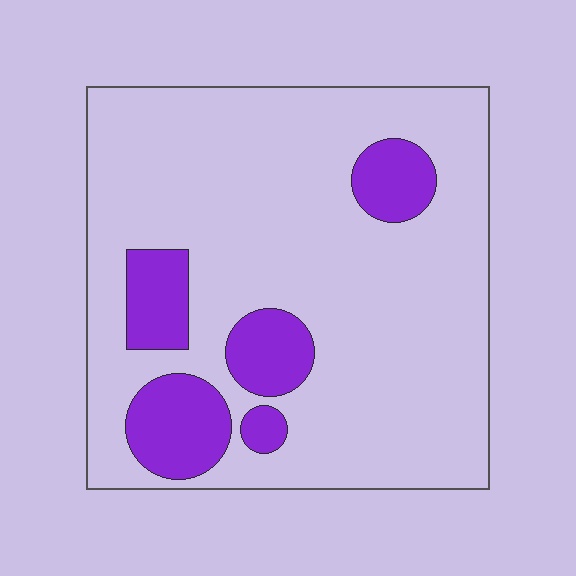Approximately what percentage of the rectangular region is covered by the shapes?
Approximately 20%.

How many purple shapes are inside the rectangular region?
5.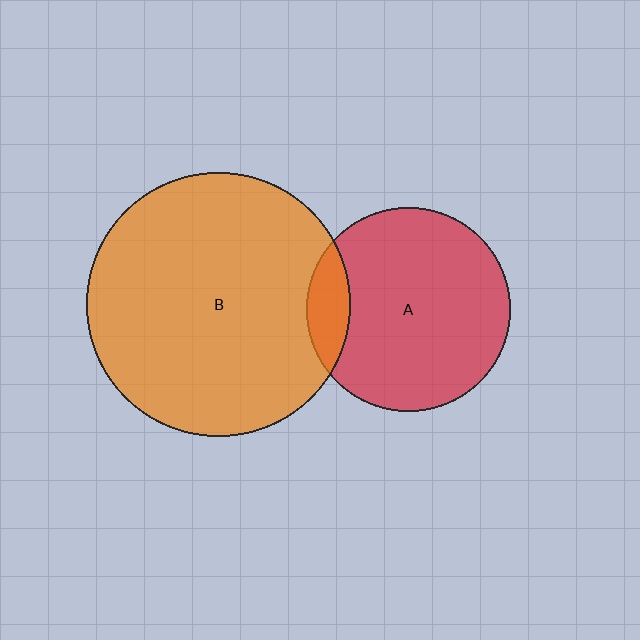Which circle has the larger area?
Circle B (orange).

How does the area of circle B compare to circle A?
Approximately 1.7 times.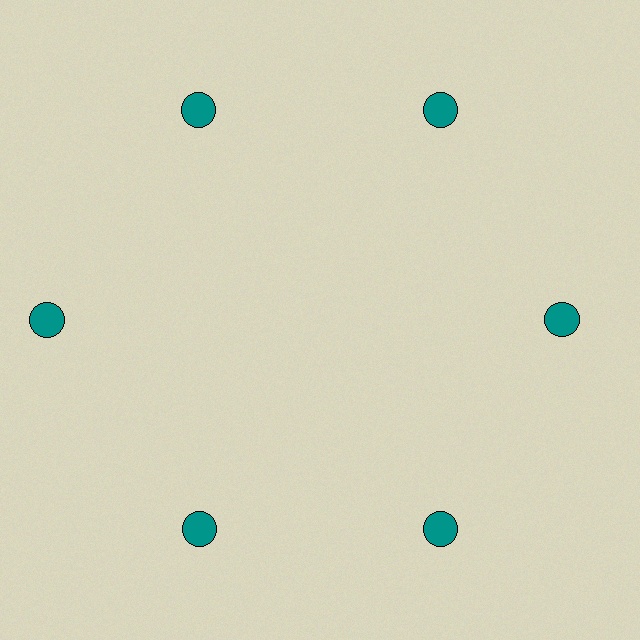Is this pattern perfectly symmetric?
No. The 6 teal circles are arranged in a ring, but one element near the 9 o'clock position is pushed outward from the center, breaking the 6-fold rotational symmetry.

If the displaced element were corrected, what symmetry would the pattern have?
It would have 6-fold rotational symmetry — the pattern would map onto itself every 60 degrees.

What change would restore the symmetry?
The symmetry would be restored by moving it inward, back onto the ring so that all 6 circles sit at equal angles and equal distance from the center.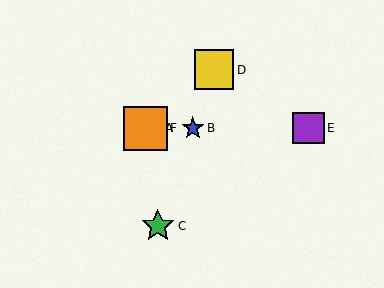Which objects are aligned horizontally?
Objects A, B, E, F are aligned horizontally.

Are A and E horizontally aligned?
Yes, both are at y≈128.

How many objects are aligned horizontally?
4 objects (A, B, E, F) are aligned horizontally.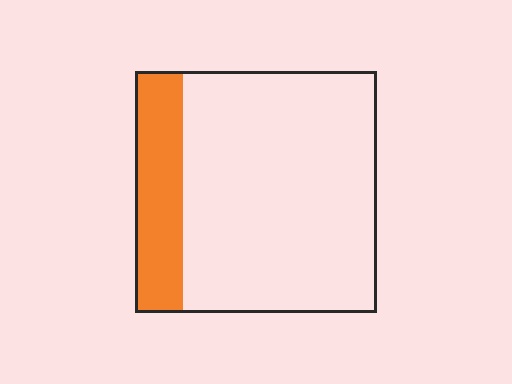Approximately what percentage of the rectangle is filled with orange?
Approximately 20%.